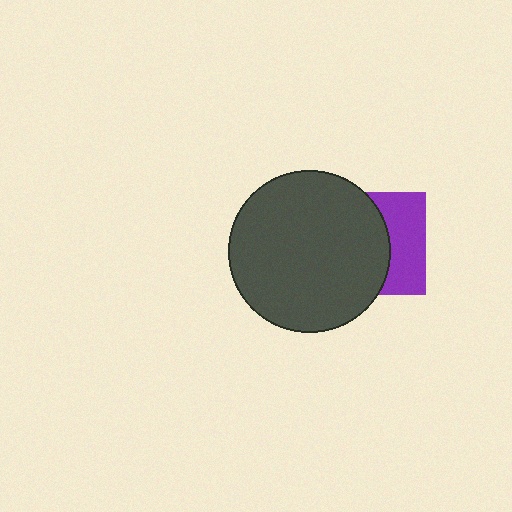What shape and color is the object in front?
The object in front is a dark gray circle.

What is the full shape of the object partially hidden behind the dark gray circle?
The partially hidden object is a purple square.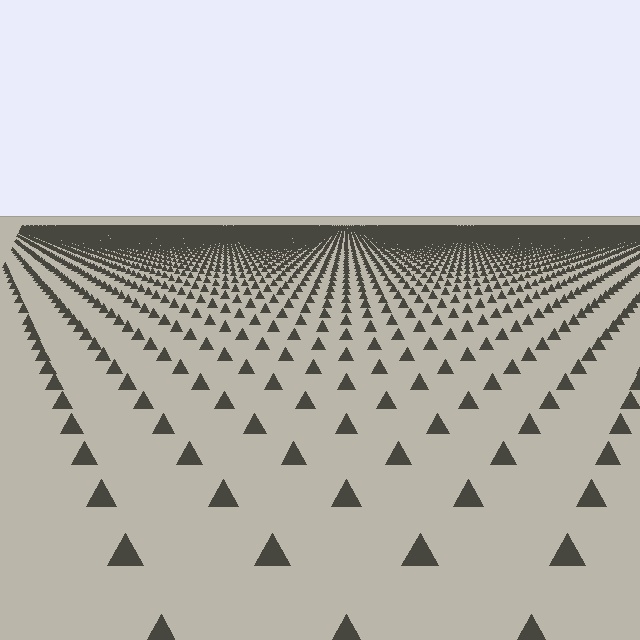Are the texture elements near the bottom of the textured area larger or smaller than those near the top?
Larger. Near the bottom, elements are closer to the viewer and appear at a bigger on-screen size.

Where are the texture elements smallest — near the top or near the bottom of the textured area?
Near the top.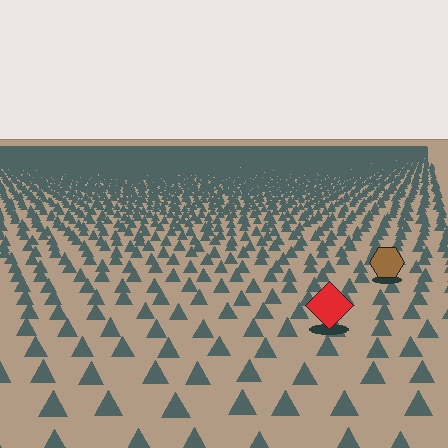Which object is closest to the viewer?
The red diamond is closest. The texture marks near it are larger and more spread out.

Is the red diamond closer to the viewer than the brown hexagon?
Yes. The red diamond is closer — you can tell from the texture gradient: the ground texture is coarser near it.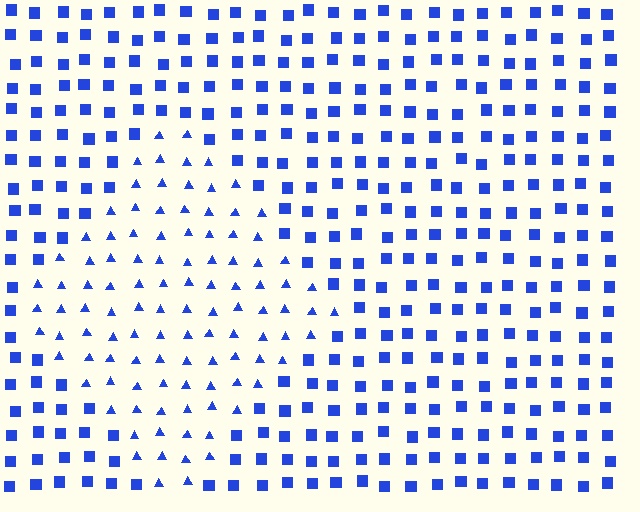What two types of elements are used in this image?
The image uses triangles inside the diamond region and squares outside it.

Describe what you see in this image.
The image is filled with small blue elements arranged in a uniform grid. A diamond-shaped region contains triangles, while the surrounding area contains squares. The boundary is defined purely by the change in element shape.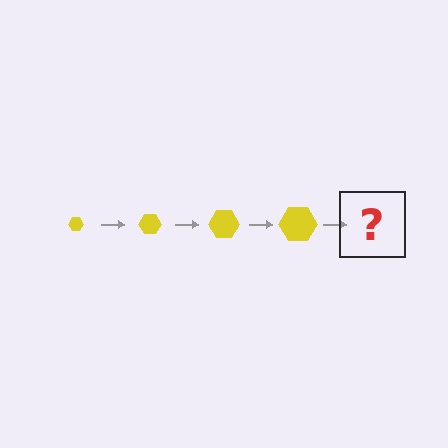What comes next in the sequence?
The next element should be a yellow hexagon, larger than the previous one.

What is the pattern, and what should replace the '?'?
The pattern is that the hexagon gets progressively larger each step. The '?' should be a yellow hexagon, larger than the previous one.